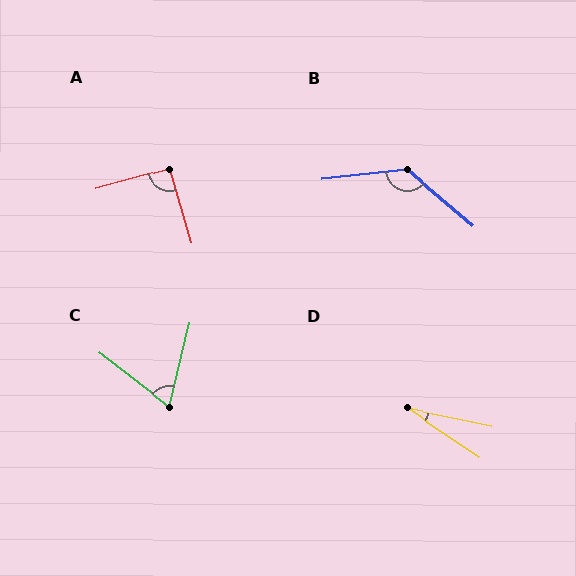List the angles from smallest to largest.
D (22°), C (66°), A (91°), B (133°).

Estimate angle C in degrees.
Approximately 66 degrees.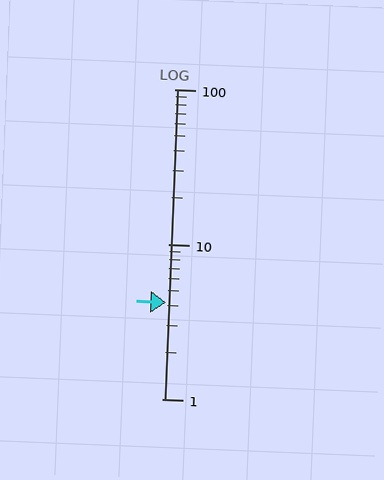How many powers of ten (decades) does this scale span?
The scale spans 2 decades, from 1 to 100.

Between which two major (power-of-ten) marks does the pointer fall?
The pointer is between 1 and 10.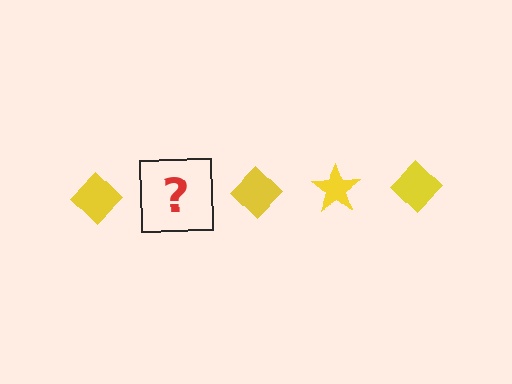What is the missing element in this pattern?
The missing element is a yellow star.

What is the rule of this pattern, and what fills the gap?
The rule is that the pattern cycles through diamond, star shapes in yellow. The gap should be filled with a yellow star.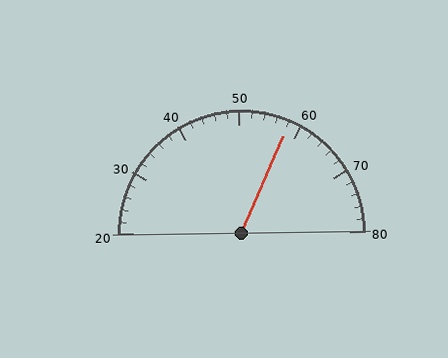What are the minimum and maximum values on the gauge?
The gauge ranges from 20 to 80.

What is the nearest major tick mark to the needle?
The nearest major tick mark is 60.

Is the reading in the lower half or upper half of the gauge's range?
The reading is in the upper half of the range (20 to 80).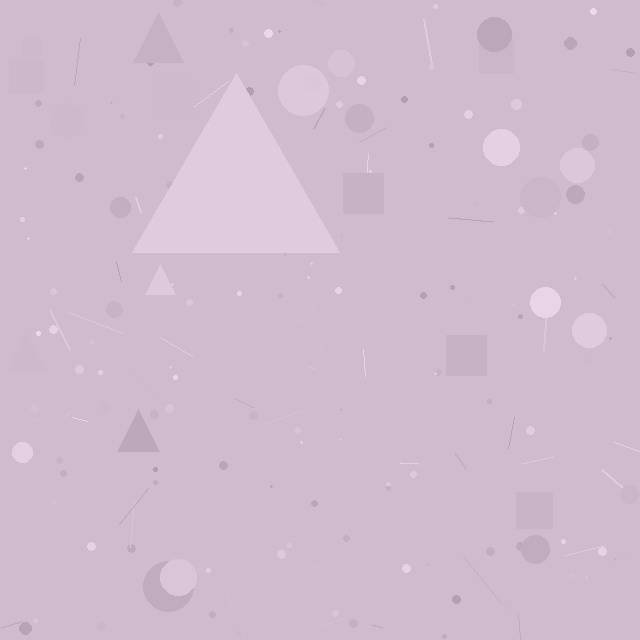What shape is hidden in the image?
A triangle is hidden in the image.